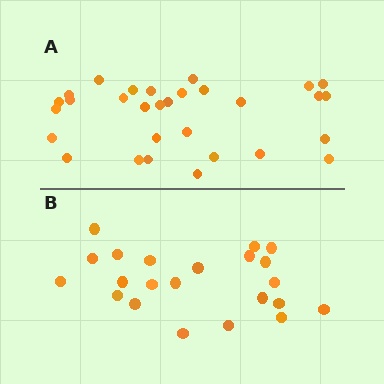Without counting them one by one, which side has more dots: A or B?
Region A (the top region) has more dots.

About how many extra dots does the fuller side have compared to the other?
Region A has roughly 8 or so more dots than region B.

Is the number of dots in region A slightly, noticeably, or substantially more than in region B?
Region A has noticeably more, but not dramatically so. The ratio is roughly 1.4 to 1.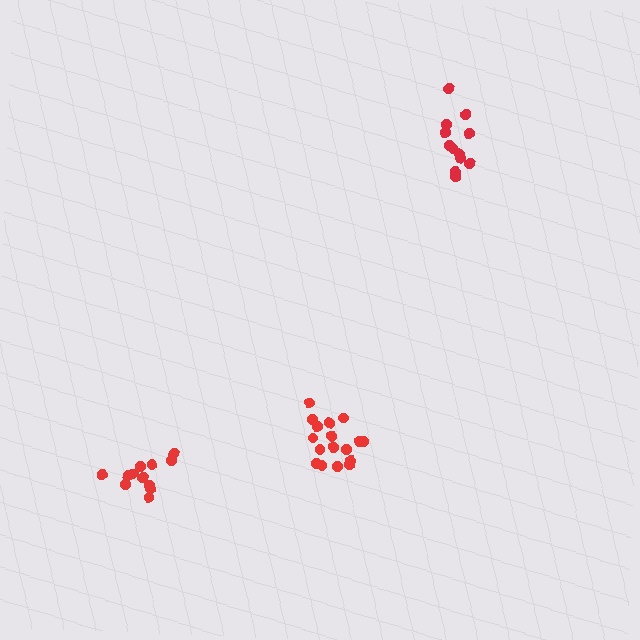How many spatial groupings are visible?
There are 3 spatial groupings.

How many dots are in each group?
Group 1: 17 dots, Group 2: 12 dots, Group 3: 12 dots (41 total).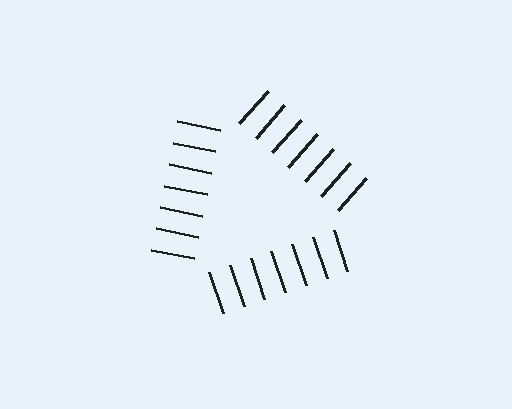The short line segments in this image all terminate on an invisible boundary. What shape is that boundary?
An illusory triangle — the line segments terminate on its edges but no continuous stroke is drawn.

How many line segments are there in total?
21 — 7 along each of the 3 edges.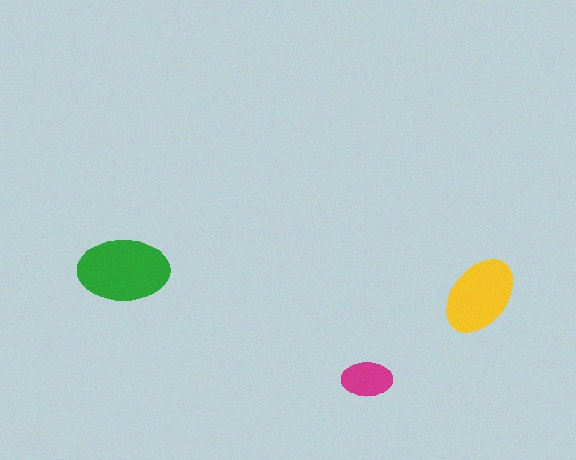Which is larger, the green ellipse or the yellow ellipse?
The green one.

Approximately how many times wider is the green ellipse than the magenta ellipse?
About 2 times wider.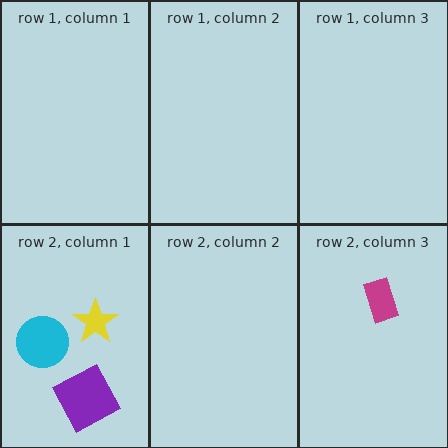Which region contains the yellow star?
The row 2, column 1 region.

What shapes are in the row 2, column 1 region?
The yellow star, the purple square, the cyan circle.